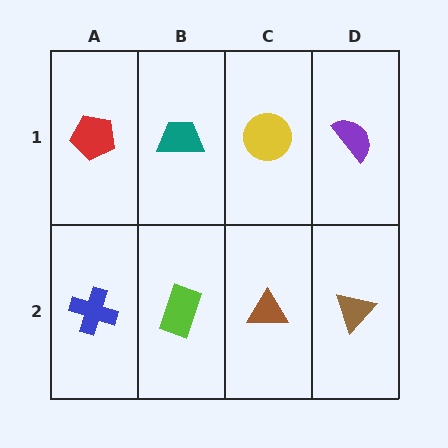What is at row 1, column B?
A teal trapezoid.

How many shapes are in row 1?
4 shapes.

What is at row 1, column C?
A yellow circle.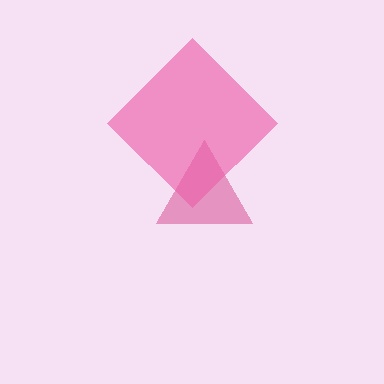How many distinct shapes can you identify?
There are 2 distinct shapes: a magenta triangle, a pink diamond.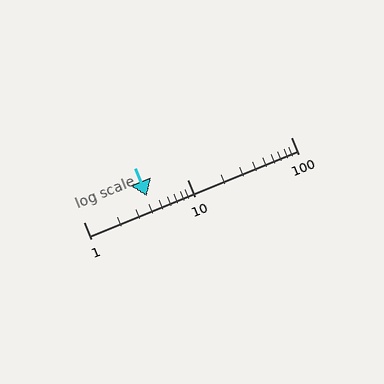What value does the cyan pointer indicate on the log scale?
The pointer indicates approximately 4.1.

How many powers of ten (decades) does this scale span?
The scale spans 2 decades, from 1 to 100.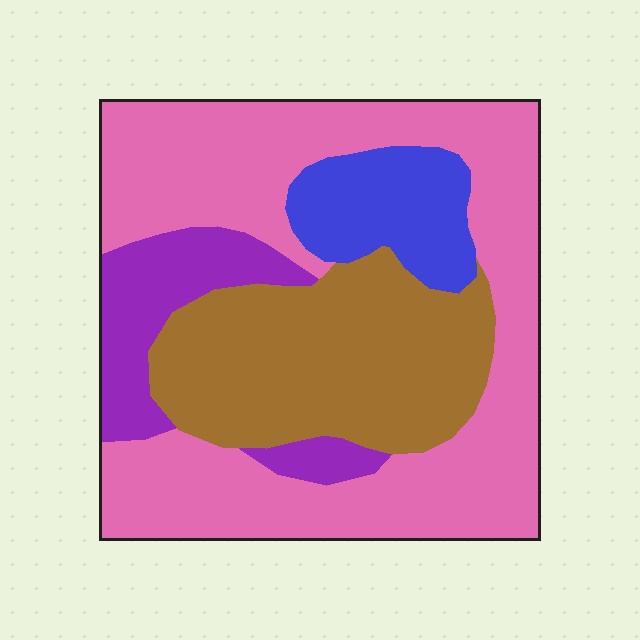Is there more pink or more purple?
Pink.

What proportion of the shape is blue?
Blue covers about 10% of the shape.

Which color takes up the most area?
Pink, at roughly 50%.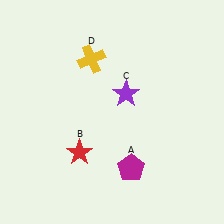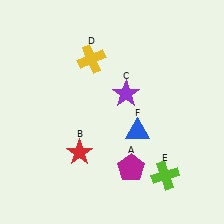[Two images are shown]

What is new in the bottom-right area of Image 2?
A lime cross (E) was added in the bottom-right area of Image 2.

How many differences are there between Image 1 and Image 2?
There are 2 differences between the two images.